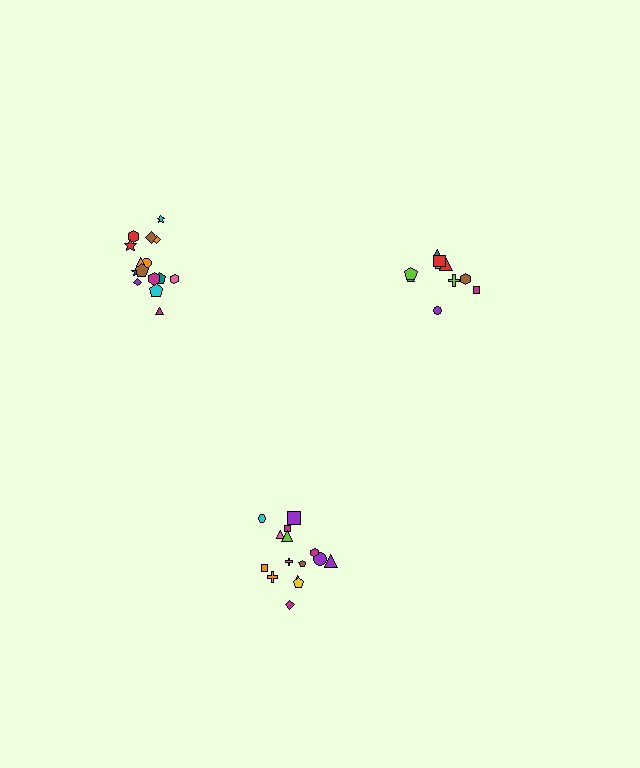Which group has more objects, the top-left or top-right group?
The top-left group.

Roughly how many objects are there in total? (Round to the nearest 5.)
Roughly 40 objects in total.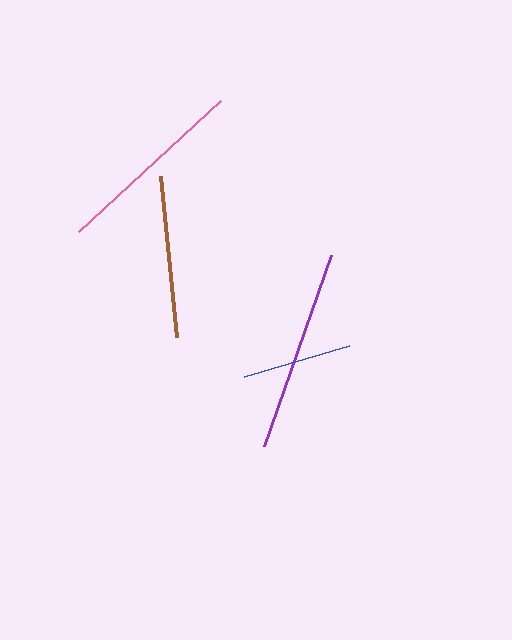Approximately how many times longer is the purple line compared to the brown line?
The purple line is approximately 1.3 times the length of the brown line.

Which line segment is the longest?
The purple line is the longest at approximately 203 pixels.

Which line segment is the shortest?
The blue line is the shortest at approximately 109 pixels.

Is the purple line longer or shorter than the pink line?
The purple line is longer than the pink line.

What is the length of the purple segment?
The purple segment is approximately 203 pixels long.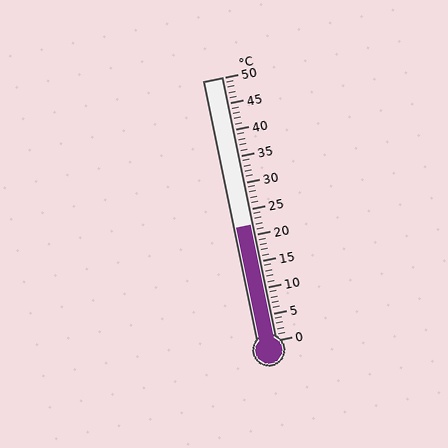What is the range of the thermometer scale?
The thermometer scale ranges from 0°C to 50°C.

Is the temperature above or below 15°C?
The temperature is above 15°C.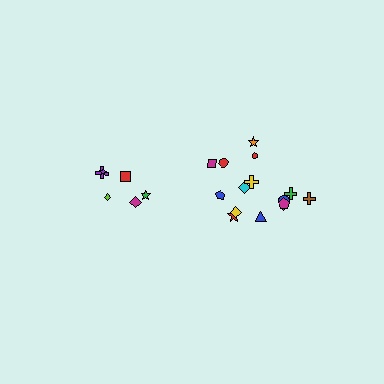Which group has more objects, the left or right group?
The right group.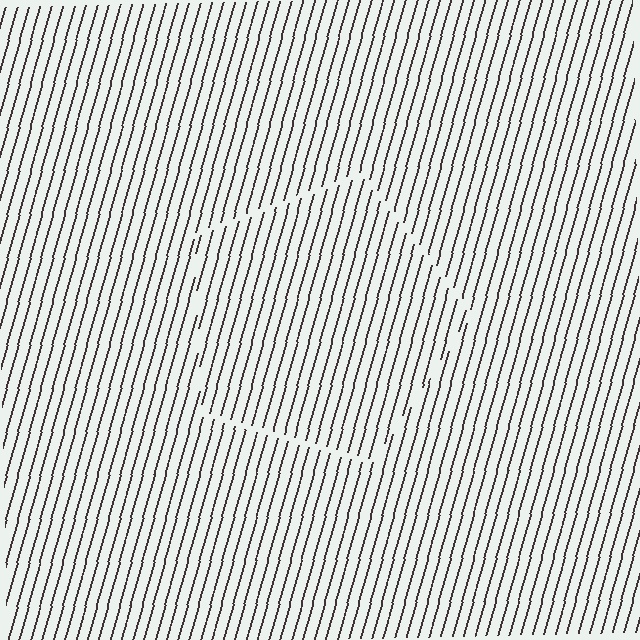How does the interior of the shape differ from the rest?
The interior of the shape contains the same grating, shifted by half a period — the contour is defined by the phase discontinuity where line-ends from the inner and outer gratings abut.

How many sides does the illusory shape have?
5 sides — the line-ends trace a pentagon.